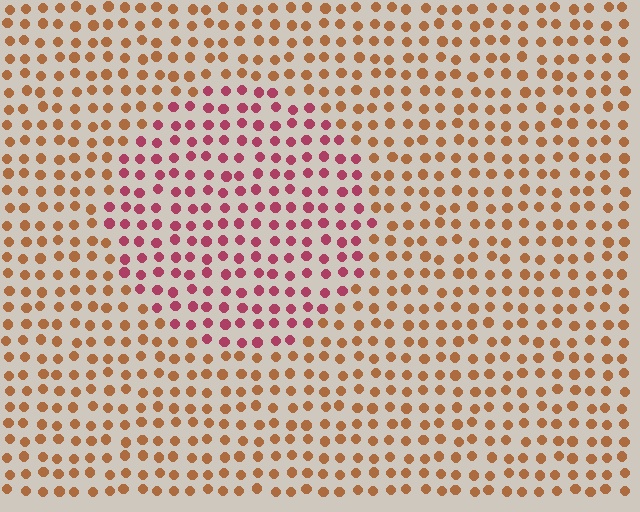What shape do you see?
I see a circle.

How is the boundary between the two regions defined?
The boundary is defined purely by a slight shift in hue (about 46 degrees). Spacing, size, and orientation are identical on both sides.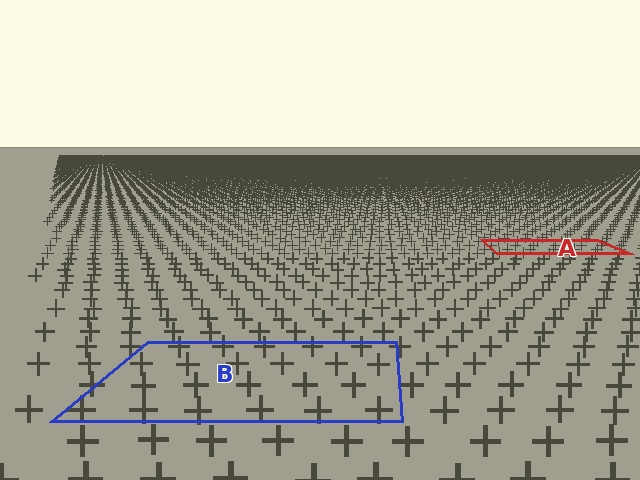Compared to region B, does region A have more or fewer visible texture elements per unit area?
Region A has more texture elements per unit area — they are packed more densely because it is farther away.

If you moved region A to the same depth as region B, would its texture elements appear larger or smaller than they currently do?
They would appear larger. At a closer depth, the same texture elements are projected at a bigger on-screen size.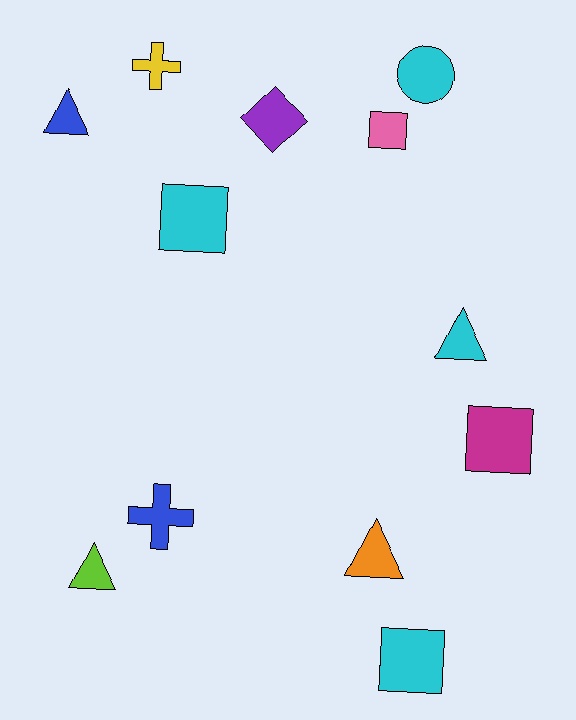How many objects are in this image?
There are 12 objects.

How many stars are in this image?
There are no stars.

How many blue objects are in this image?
There are 2 blue objects.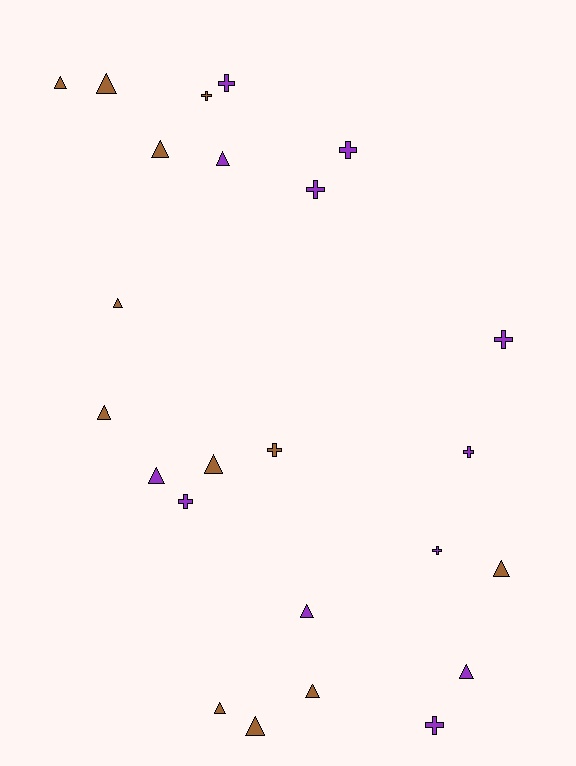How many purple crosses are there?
There are 8 purple crosses.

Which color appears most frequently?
Purple, with 12 objects.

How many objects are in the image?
There are 24 objects.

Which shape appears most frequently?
Triangle, with 14 objects.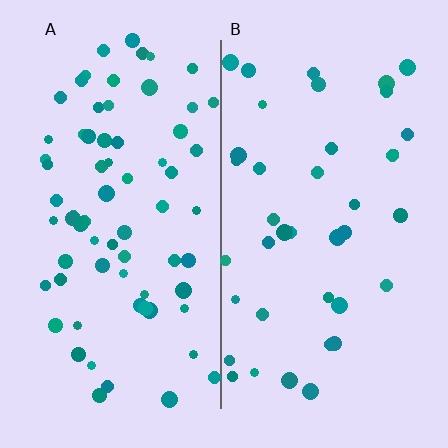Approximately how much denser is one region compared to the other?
Approximately 1.8× — region A over region B.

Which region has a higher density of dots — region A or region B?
A (the left).